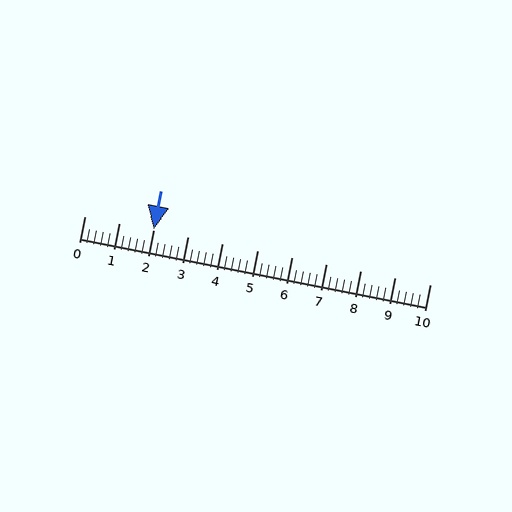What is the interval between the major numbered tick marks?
The major tick marks are spaced 1 units apart.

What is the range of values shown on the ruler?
The ruler shows values from 0 to 10.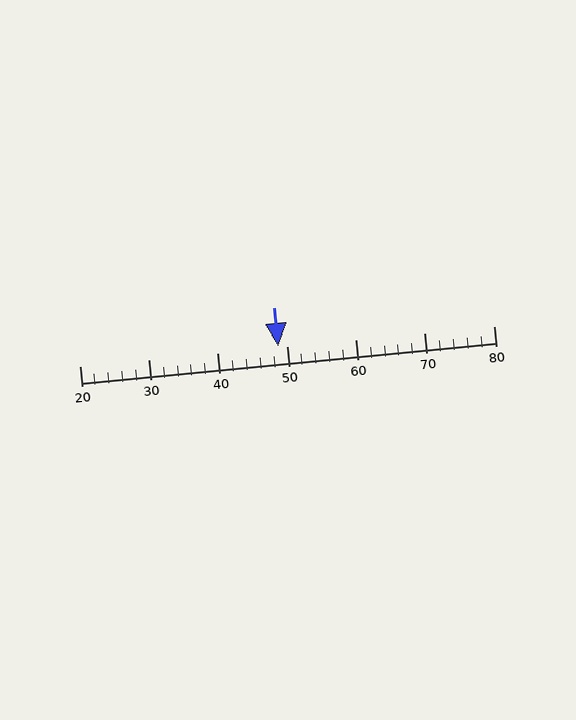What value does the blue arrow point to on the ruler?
The blue arrow points to approximately 49.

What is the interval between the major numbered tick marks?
The major tick marks are spaced 10 units apart.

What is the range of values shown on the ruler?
The ruler shows values from 20 to 80.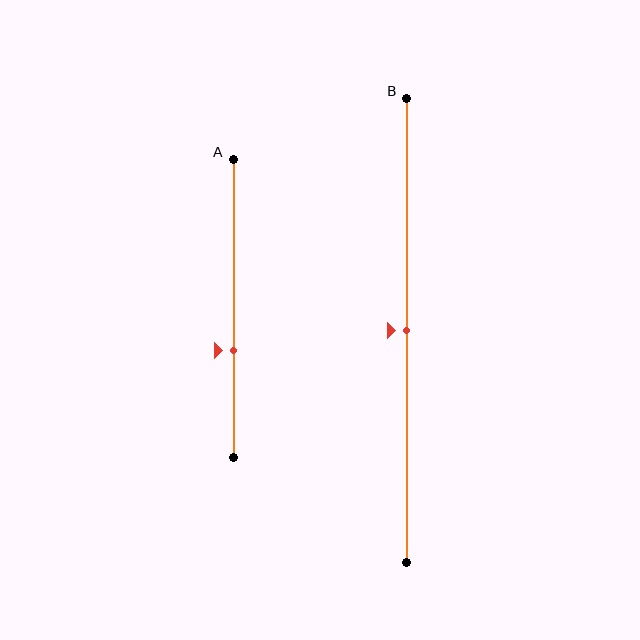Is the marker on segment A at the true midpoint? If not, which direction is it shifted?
No, the marker on segment A is shifted downward by about 14% of the segment length.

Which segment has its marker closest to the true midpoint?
Segment B has its marker closest to the true midpoint.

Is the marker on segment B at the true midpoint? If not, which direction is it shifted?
Yes, the marker on segment B is at the true midpoint.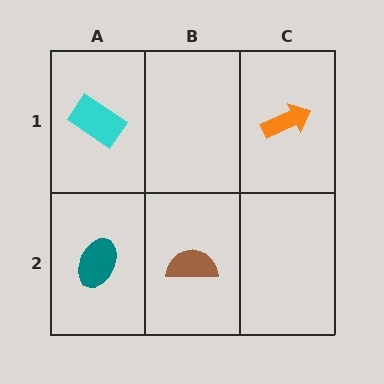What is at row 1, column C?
An orange arrow.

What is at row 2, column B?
A brown semicircle.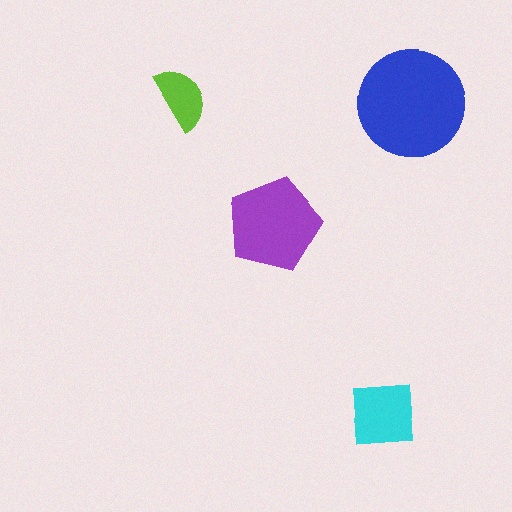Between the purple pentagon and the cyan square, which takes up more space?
The purple pentagon.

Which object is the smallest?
The lime semicircle.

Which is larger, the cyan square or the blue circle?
The blue circle.